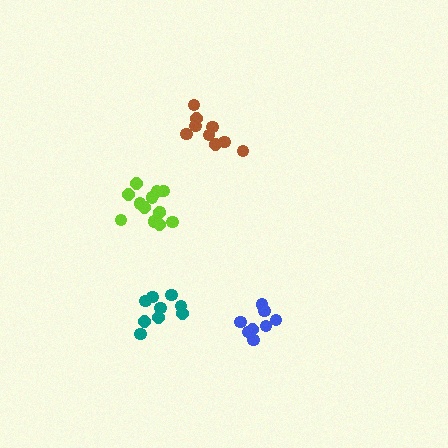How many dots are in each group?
Group 1: 9 dots, Group 2: 8 dots, Group 3: 13 dots, Group 4: 9 dots (39 total).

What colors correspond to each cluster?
The clusters are colored: teal, blue, lime, brown.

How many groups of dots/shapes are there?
There are 4 groups.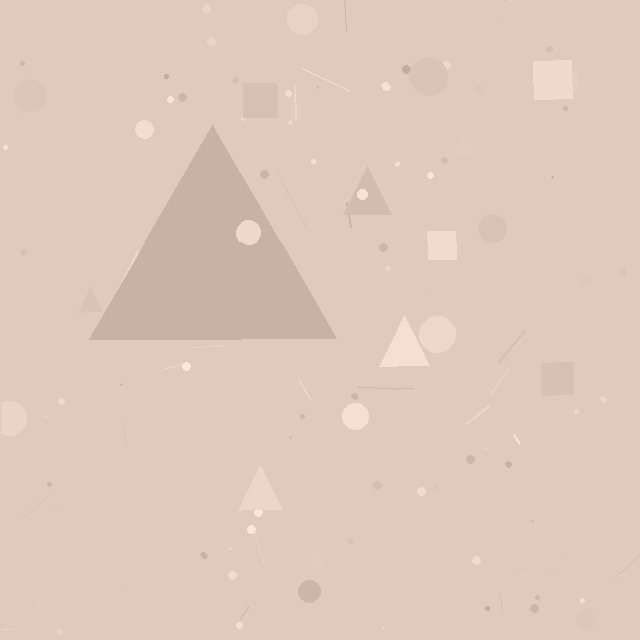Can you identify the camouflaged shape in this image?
The camouflaged shape is a triangle.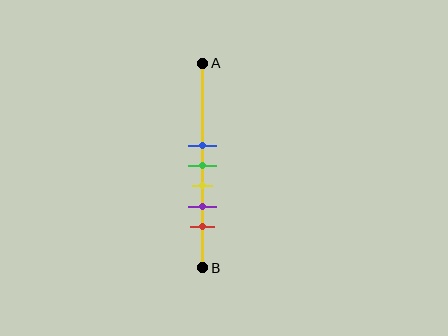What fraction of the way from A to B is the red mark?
The red mark is approximately 80% (0.8) of the way from A to B.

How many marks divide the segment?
There are 5 marks dividing the segment.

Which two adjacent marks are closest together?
The blue and green marks are the closest adjacent pair.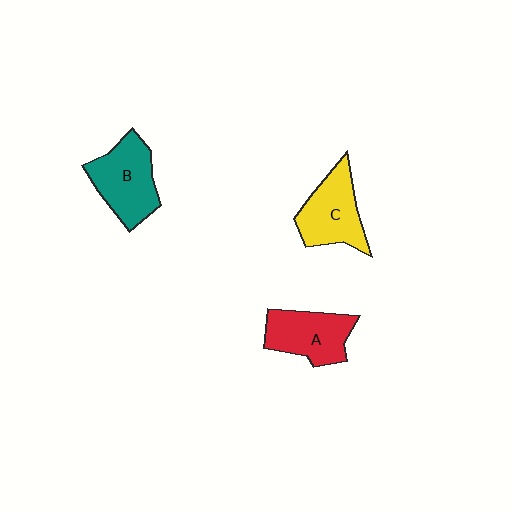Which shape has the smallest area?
Shape A (red).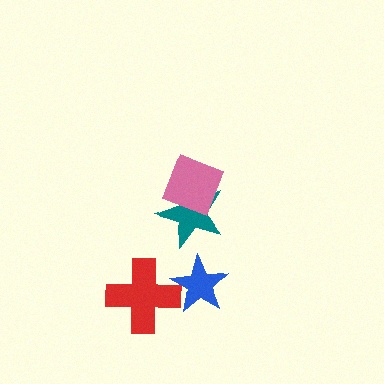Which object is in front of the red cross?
The blue star is in front of the red cross.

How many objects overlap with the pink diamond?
1 object overlaps with the pink diamond.